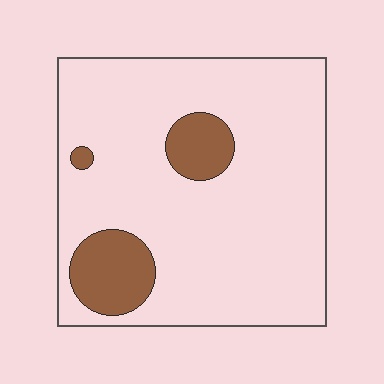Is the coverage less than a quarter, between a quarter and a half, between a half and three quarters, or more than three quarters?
Less than a quarter.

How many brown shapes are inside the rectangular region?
3.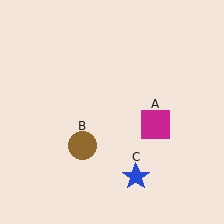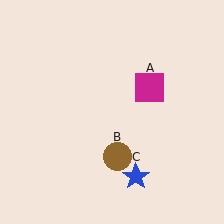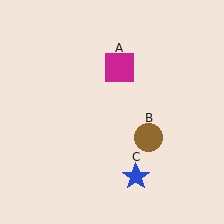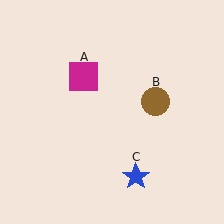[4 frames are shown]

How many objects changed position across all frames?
2 objects changed position: magenta square (object A), brown circle (object B).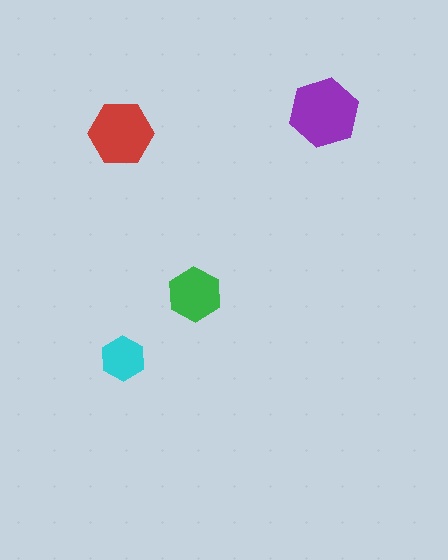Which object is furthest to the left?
The red hexagon is leftmost.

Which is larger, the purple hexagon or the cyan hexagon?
The purple one.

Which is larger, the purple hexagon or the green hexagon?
The purple one.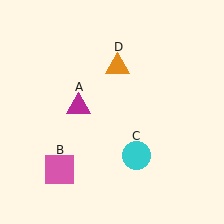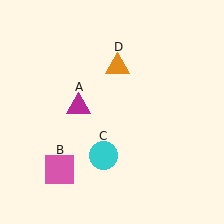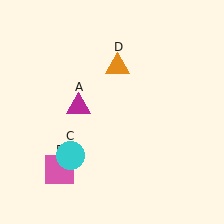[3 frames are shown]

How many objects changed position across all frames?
1 object changed position: cyan circle (object C).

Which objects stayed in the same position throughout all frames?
Magenta triangle (object A) and pink square (object B) and orange triangle (object D) remained stationary.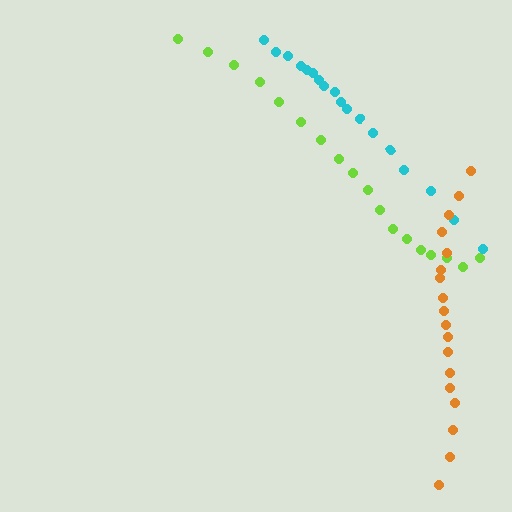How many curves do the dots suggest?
There are 3 distinct paths.